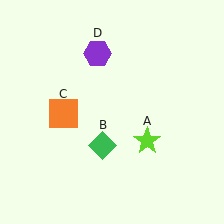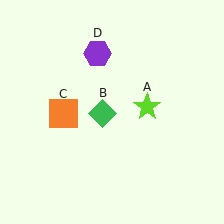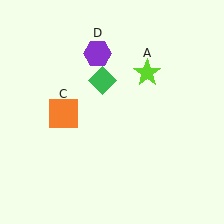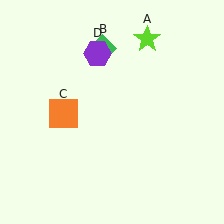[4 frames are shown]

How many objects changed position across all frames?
2 objects changed position: lime star (object A), green diamond (object B).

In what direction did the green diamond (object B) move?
The green diamond (object B) moved up.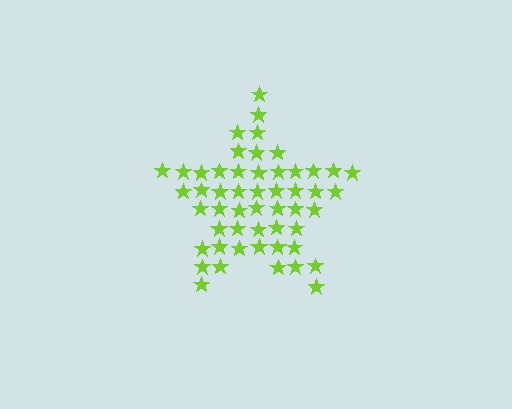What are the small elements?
The small elements are stars.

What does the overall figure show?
The overall figure shows a star.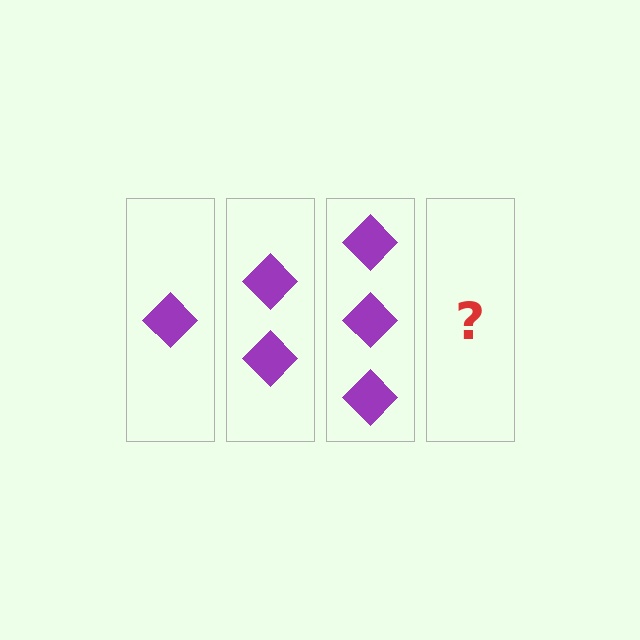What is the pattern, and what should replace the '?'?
The pattern is that each step adds one more diamond. The '?' should be 4 diamonds.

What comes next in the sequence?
The next element should be 4 diamonds.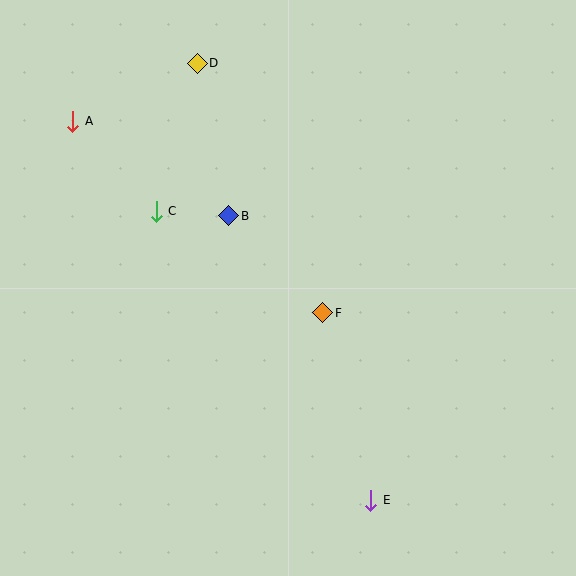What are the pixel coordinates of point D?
Point D is at (197, 63).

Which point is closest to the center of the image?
Point F at (323, 313) is closest to the center.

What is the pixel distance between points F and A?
The distance between F and A is 315 pixels.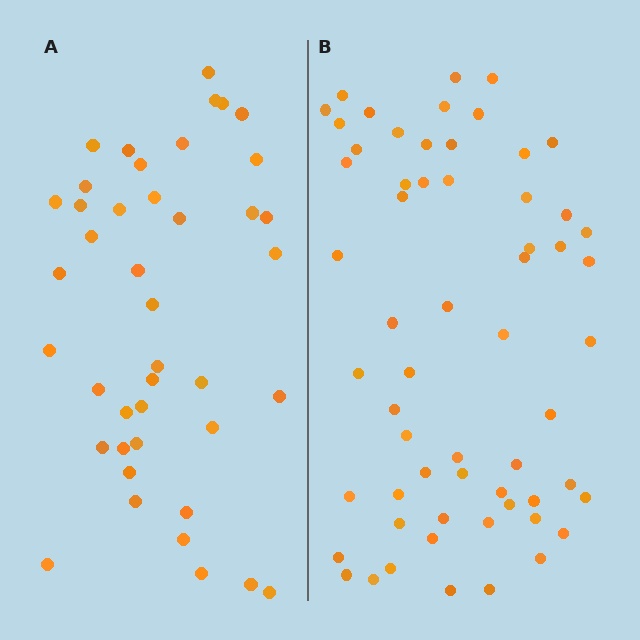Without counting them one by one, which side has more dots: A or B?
Region B (the right region) has more dots.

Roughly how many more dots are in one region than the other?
Region B has approximately 20 more dots than region A.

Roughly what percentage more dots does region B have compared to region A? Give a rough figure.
About 45% more.